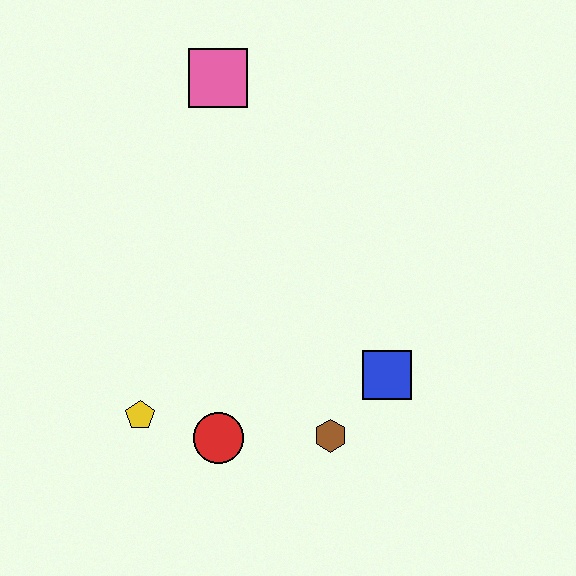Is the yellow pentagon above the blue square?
No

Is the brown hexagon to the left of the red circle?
No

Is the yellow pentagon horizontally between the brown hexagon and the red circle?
No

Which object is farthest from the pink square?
The brown hexagon is farthest from the pink square.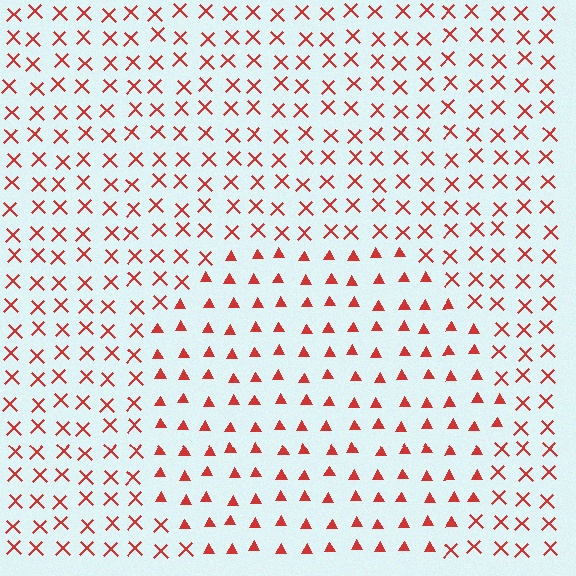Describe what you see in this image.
The image is filled with small red elements arranged in a uniform grid. A circle-shaped region contains triangles, while the surrounding area contains X marks. The boundary is defined purely by the change in element shape.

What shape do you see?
I see a circle.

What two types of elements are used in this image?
The image uses triangles inside the circle region and X marks outside it.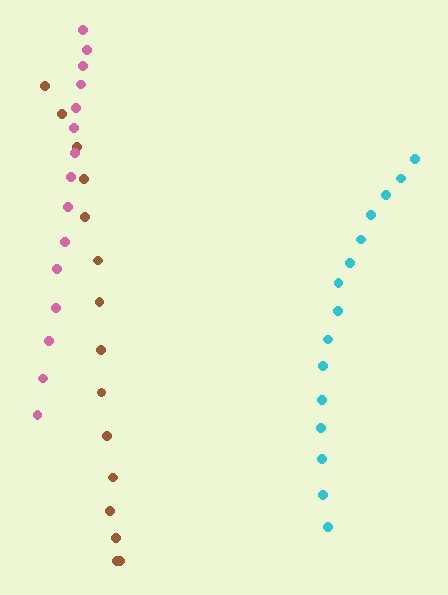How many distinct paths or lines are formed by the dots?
There are 3 distinct paths.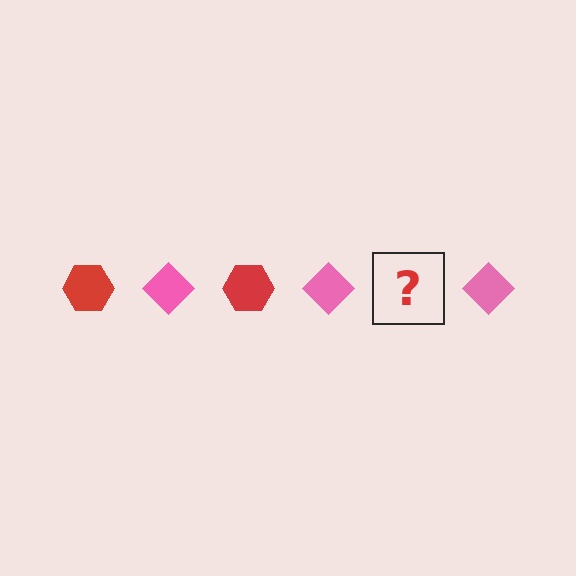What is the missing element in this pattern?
The missing element is a red hexagon.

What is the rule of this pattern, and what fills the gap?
The rule is that the pattern alternates between red hexagon and pink diamond. The gap should be filled with a red hexagon.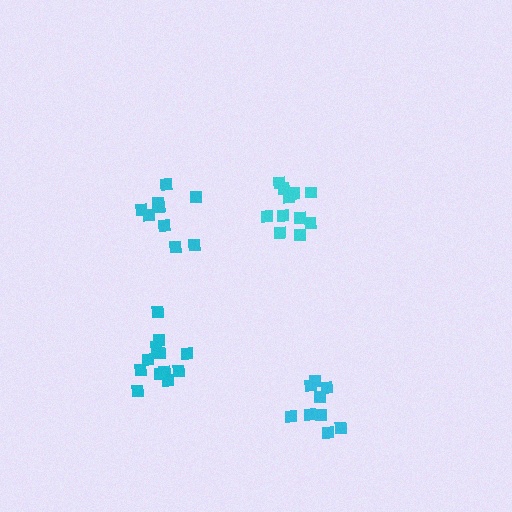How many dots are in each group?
Group 1: 12 dots, Group 2: 9 dots, Group 3: 12 dots, Group 4: 9 dots (42 total).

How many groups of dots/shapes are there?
There are 4 groups.